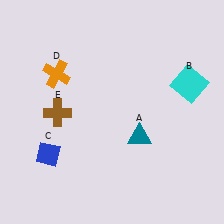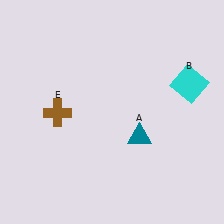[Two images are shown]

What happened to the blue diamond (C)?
The blue diamond (C) was removed in Image 2. It was in the bottom-left area of Image 1.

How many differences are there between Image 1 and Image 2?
There are 2 differences between the two images.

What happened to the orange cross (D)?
The orange cross (D) was removed in Image 2. It was in the top-left area of Image 1.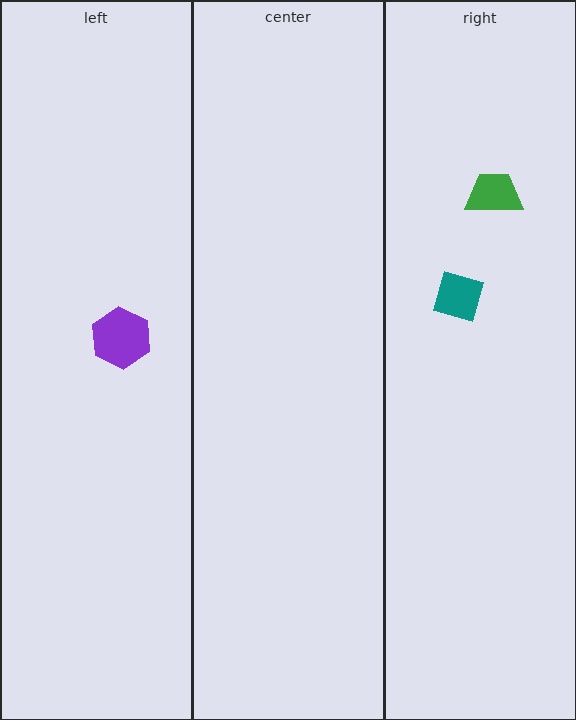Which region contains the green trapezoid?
The right region.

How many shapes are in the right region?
2.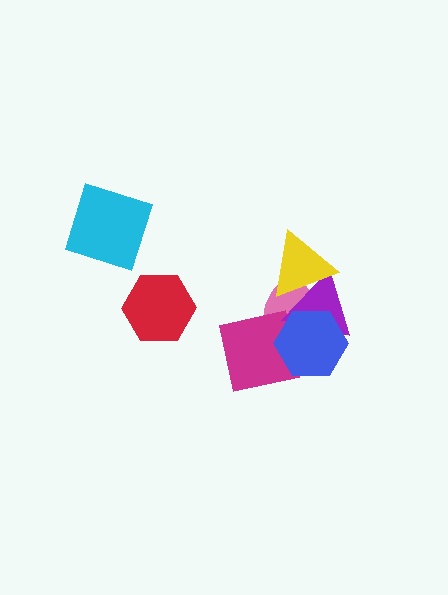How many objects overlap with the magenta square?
3 objects overlap with the magenta square.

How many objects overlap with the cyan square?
0 objects overlap with the cyan square.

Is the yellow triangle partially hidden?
No, no other shape covers it.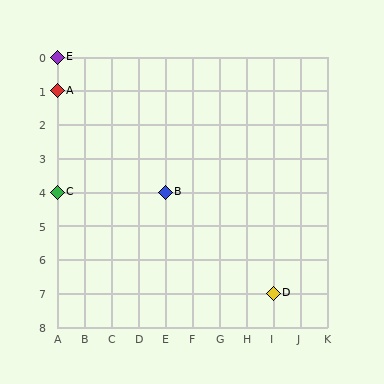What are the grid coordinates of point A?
Point A is at grid coordinates (A, 1).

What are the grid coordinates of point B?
Point B is at grid coordinates (E, 4).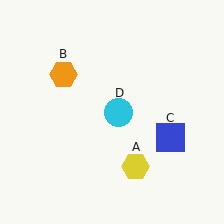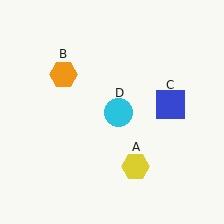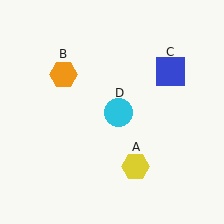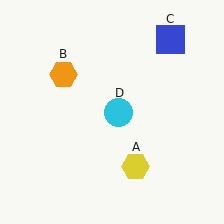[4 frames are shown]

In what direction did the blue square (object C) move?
The blue square (object C) moved up.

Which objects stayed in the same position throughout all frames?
Yellow hexagon (object A) and orange hexagon (object B) and cyan circle (object D) remained stationary.